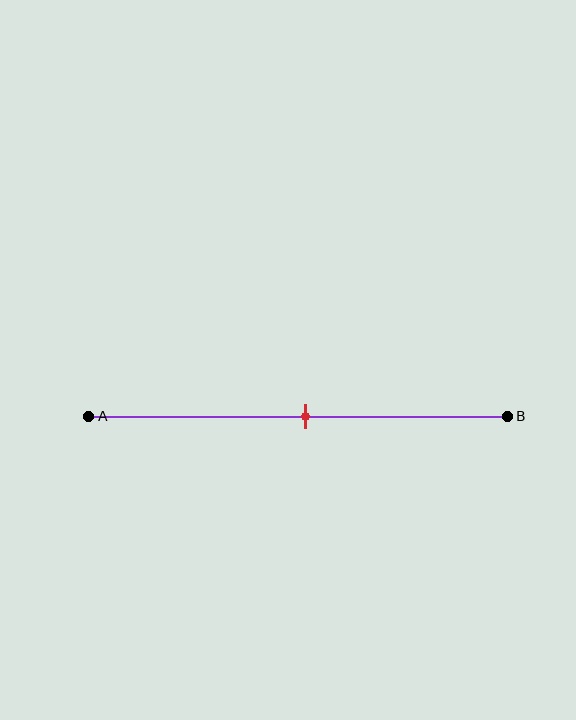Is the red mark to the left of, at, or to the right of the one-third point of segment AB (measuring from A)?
The red mark is to the right of the one-third point of segment AB.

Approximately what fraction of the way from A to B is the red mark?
The red mark is approximately 50% of the way from A to B.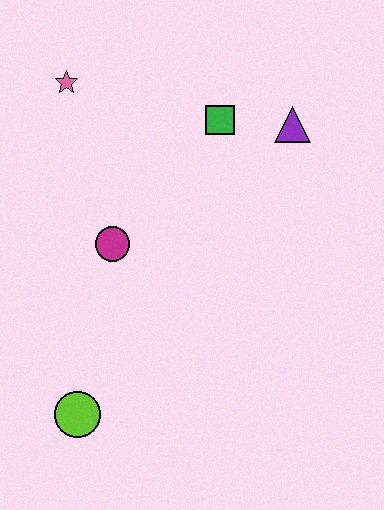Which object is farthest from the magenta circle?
The purple triangle is farthest from the magenta circle.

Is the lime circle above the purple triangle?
No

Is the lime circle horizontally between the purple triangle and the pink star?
Yes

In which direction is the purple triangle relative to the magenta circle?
The purple triangle is to the right of the magenta circle.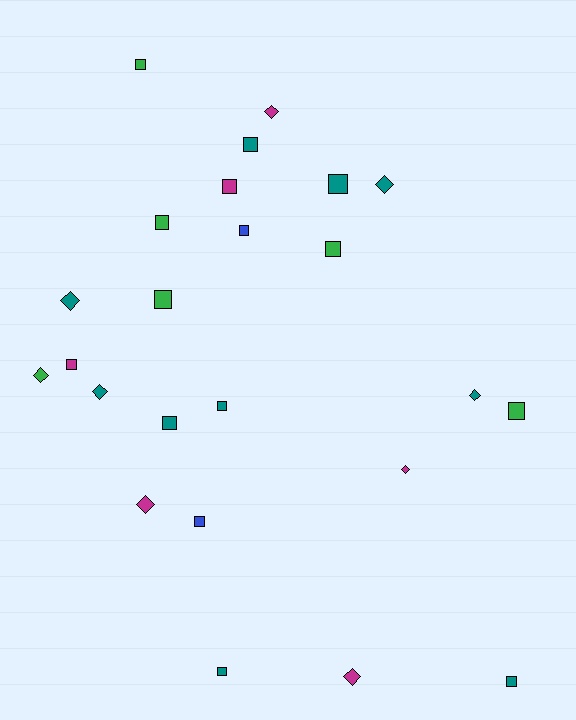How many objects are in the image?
There are 24 objects.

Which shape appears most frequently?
Square, with 15 objects.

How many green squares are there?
There are 5 green squares.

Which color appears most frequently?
Teal, with 10 objects.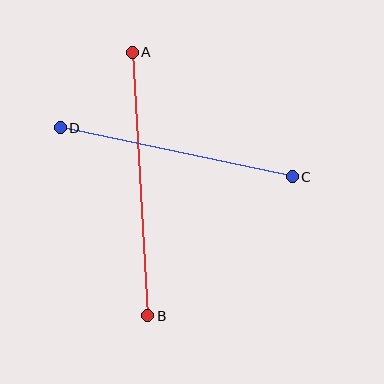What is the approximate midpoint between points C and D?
The midpoint is at approximately (176, 152) pixels.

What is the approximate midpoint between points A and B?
The midpoint is at approximately (140, 184) pixels.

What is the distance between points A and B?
The distance is approximately 264 pixels.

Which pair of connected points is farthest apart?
Points A and B are farthest apart.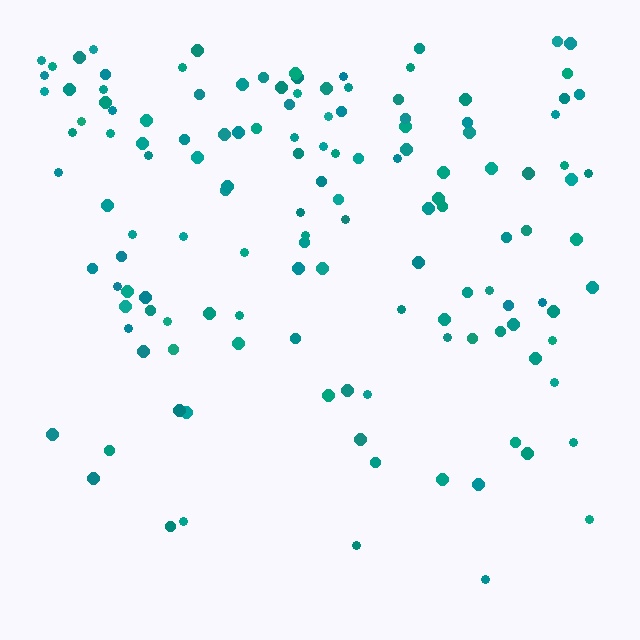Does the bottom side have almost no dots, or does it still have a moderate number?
Still a moderate number, just noticeably fewer than the top.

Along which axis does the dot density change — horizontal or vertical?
Vertical.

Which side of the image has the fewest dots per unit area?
The bottom.